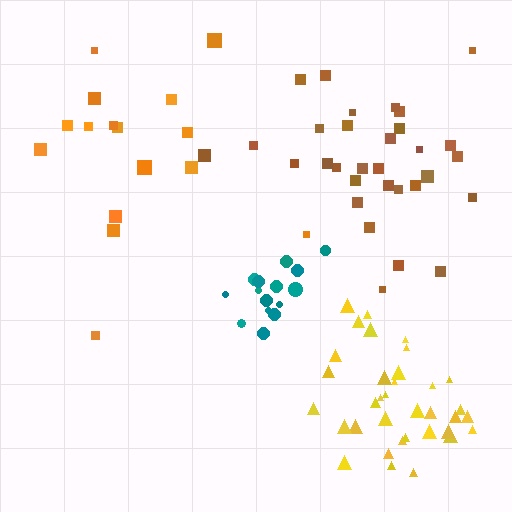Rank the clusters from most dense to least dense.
teal, yellow, brown, orange.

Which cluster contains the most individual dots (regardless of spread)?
Yellow (35).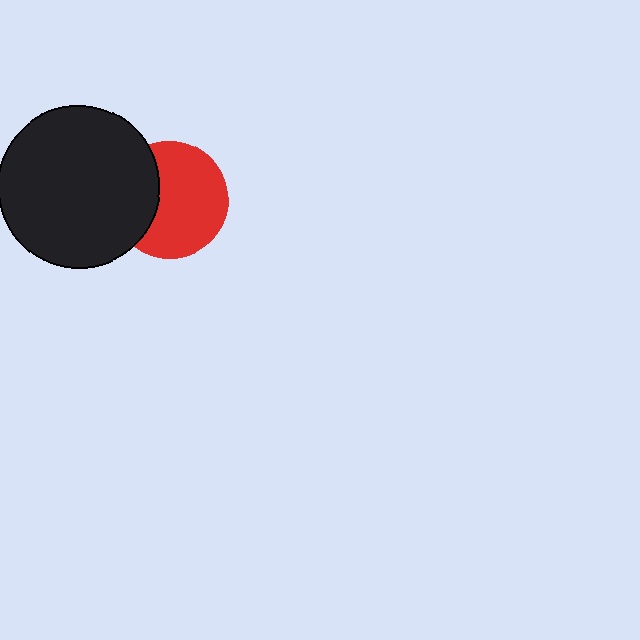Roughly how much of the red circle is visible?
Most of it is visible (roughly 68%).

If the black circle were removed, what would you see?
You would see the complete red circle.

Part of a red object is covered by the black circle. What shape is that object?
It is a circle.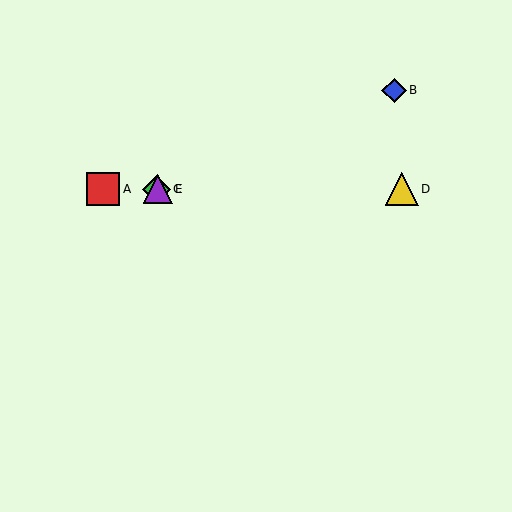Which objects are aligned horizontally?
Objects A, C, D, E are aligned horizontally.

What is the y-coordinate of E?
Object E is at y≈189.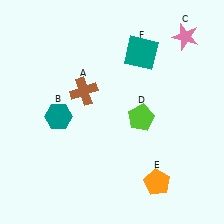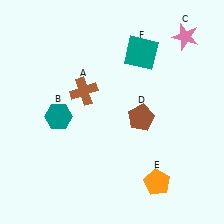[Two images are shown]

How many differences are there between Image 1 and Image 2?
There is 1 difference between the two images.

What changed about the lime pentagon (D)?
In Image 1, D is lime. In Image 2, it changed to brown.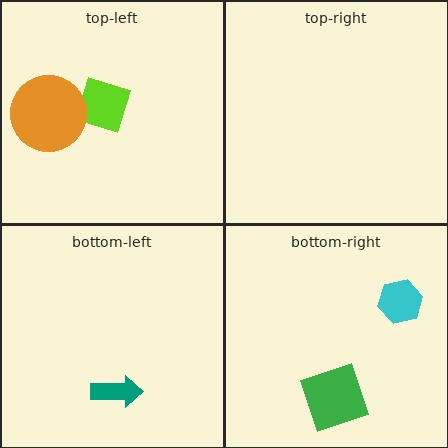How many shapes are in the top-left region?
2.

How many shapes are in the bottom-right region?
2.